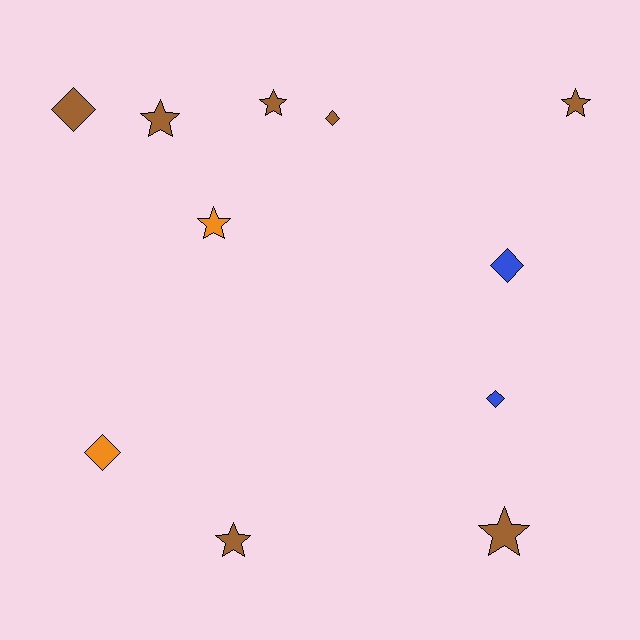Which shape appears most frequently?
Star, with 6 objects.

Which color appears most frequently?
Brown, with 7 objects.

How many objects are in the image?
There are 11 objects.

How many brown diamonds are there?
There are 2 brown diamonds.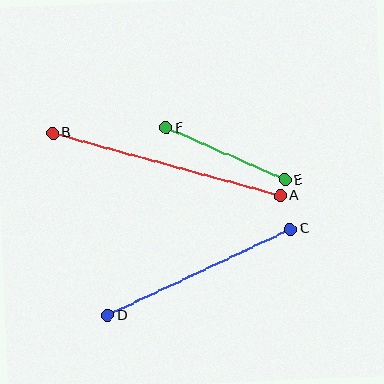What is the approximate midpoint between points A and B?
The midpoint is at approximately (167, 164) pixels.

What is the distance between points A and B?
The distance is approximately 236 pixels.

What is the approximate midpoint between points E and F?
The midpoint is at approximately (225, 154) pixels.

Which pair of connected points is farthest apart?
Points A and B are farthest apart.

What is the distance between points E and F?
The distance is approximately 130 pixels.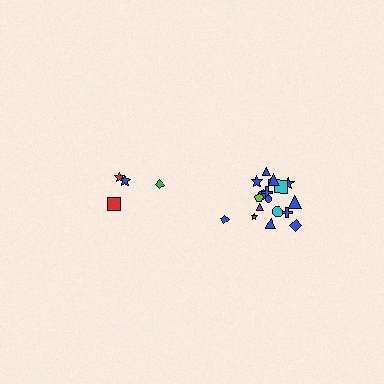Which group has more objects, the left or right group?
The right group.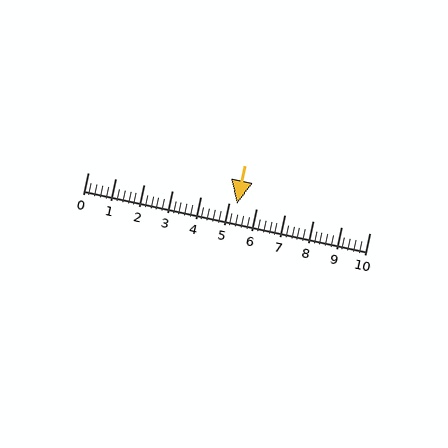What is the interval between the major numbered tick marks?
The major tick marks are spaced 1 units apart.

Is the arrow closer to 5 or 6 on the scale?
The arrow is closer to 5.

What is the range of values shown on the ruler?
The ruler shows values from 0 to 10.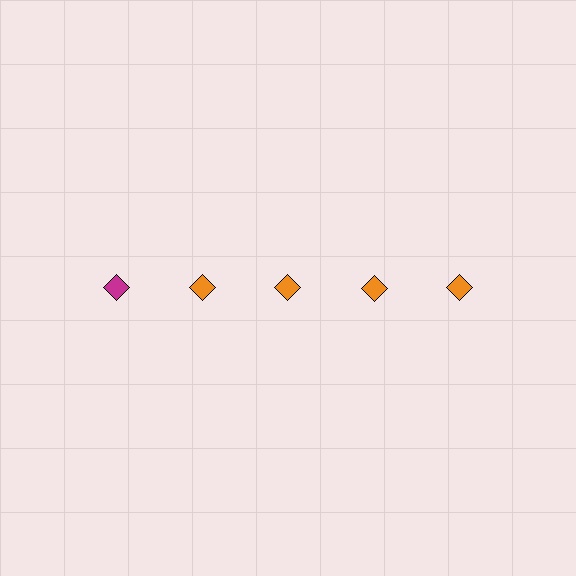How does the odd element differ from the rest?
It has a different color: magenta instead of orange.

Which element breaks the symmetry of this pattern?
The magenta diamond in the top row, leftmost column breaks the symmetry. All other shapes are orange diamonds.